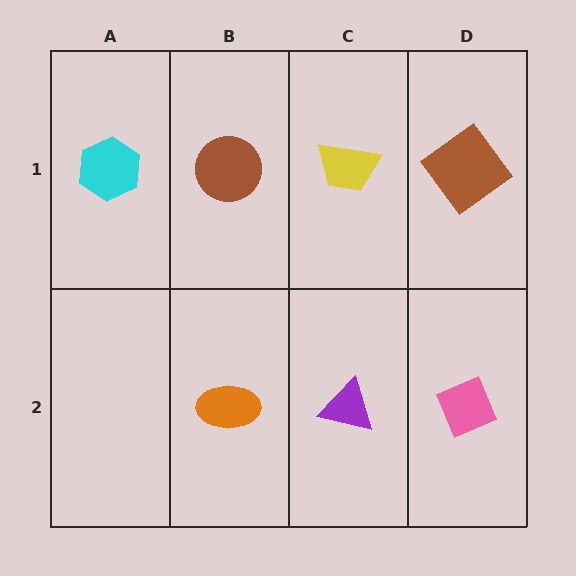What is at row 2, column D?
A pink diamond.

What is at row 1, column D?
A brown diamond.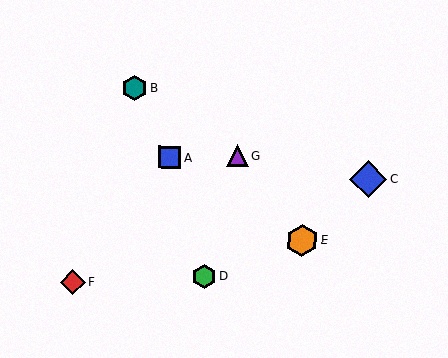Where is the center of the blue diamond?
The center of the blue diamond is at (368, 179).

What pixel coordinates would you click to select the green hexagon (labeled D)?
Click at (204, 276) to select the green hexagon D.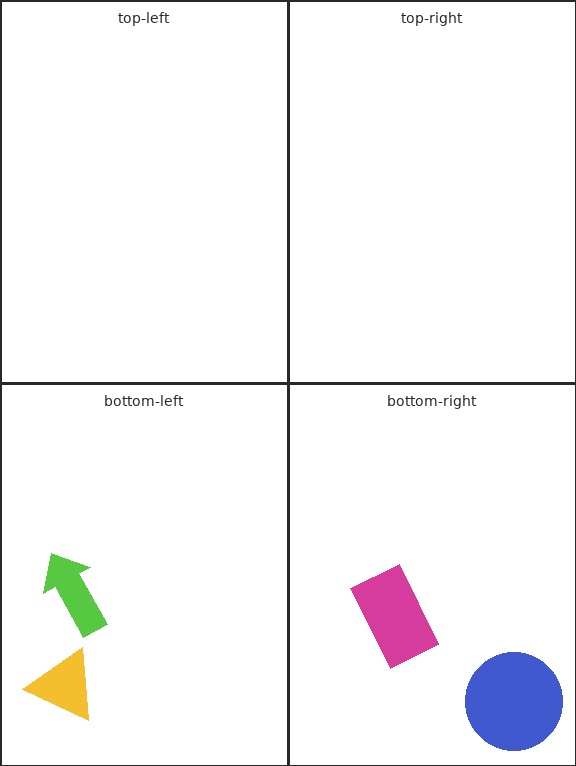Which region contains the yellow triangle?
The bottom-left region.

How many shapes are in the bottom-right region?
2.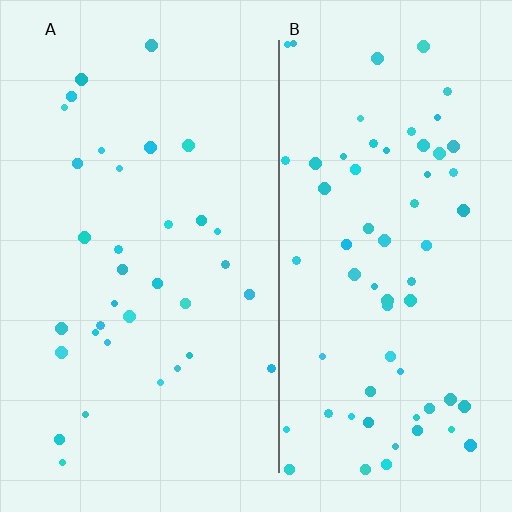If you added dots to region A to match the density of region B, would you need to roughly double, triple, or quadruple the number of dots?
Approximately double.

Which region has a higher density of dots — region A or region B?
B (the right).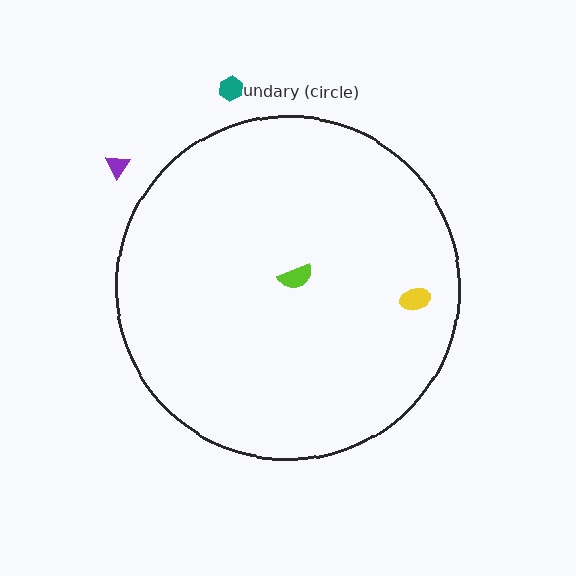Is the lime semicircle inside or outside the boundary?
Inside.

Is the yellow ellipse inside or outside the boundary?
Inside.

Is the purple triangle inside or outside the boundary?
Outside.